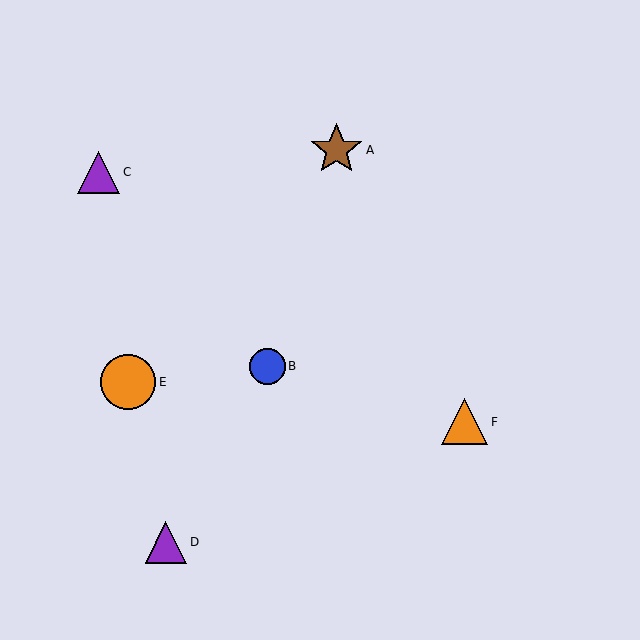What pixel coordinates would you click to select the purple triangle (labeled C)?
Click at (98, 173) to select the purple triangle C.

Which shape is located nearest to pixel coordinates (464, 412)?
The orange triangle (labeled F) at (465, 422) is nearest to that location.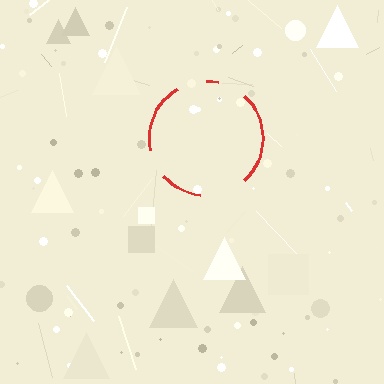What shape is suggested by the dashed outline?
The dashed outline suggests a circle.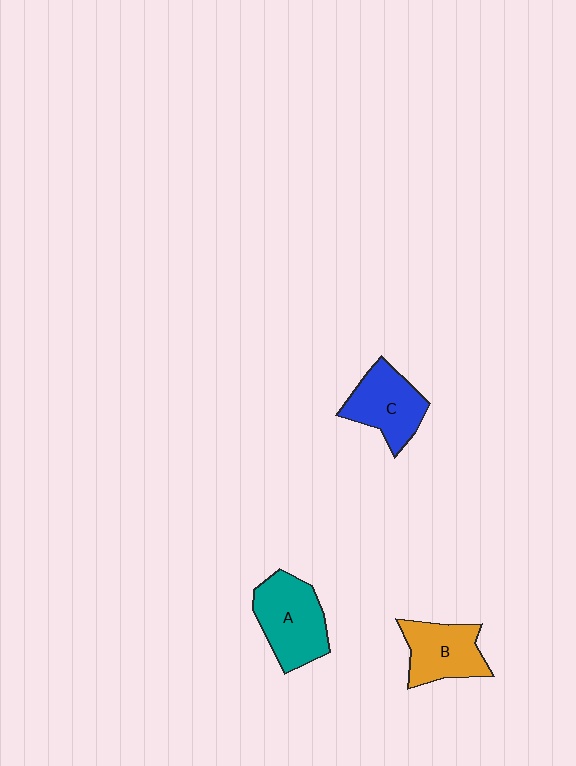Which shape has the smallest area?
Shape B (orange).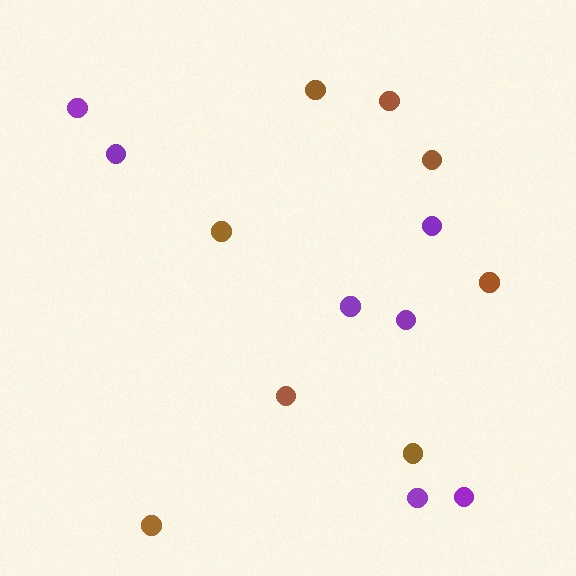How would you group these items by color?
There are 2 groups: one group of brown circles (8) and one group of purple circles (7).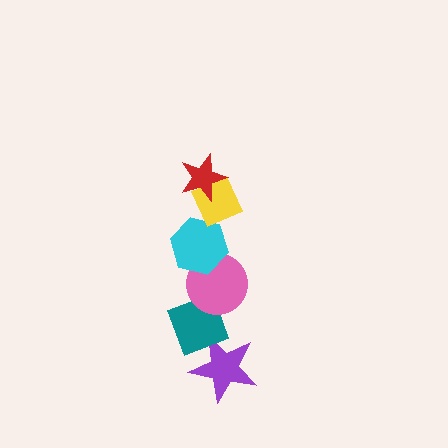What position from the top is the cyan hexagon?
The cyan hexagon is 3rd from the top.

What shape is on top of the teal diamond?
The pink circle is on top of the teal diamond.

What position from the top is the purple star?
The purple star is 6th from the top.